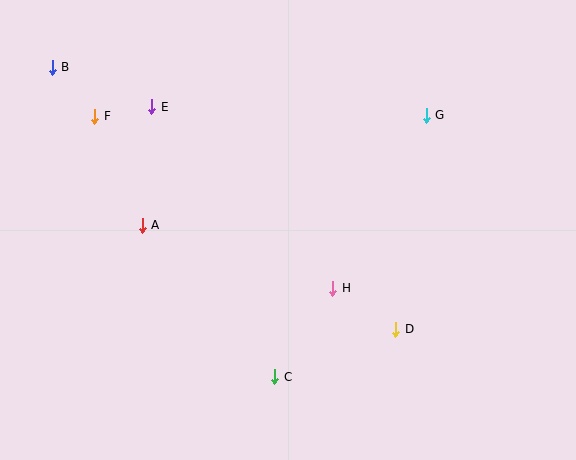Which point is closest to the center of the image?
Point H at (333, 288) is closest to the center.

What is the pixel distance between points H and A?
The distance between H and A is 201 pixels.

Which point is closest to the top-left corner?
Point B is closest to the top-left corner.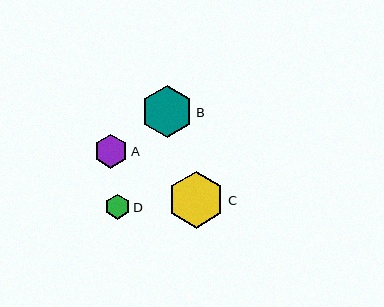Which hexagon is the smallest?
Hexagon D is the smallest with a size of approximately 25 pixels.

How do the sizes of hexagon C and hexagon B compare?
Hexagon C and hexagon B are approximately the same size.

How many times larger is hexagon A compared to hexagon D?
Hexagon A is approximately 1.4 times the size of hexagon D.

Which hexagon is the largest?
Hexagon C is the largest with a size of approximately 57 pixels.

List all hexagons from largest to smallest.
From largest to smallest: C, B, A, D.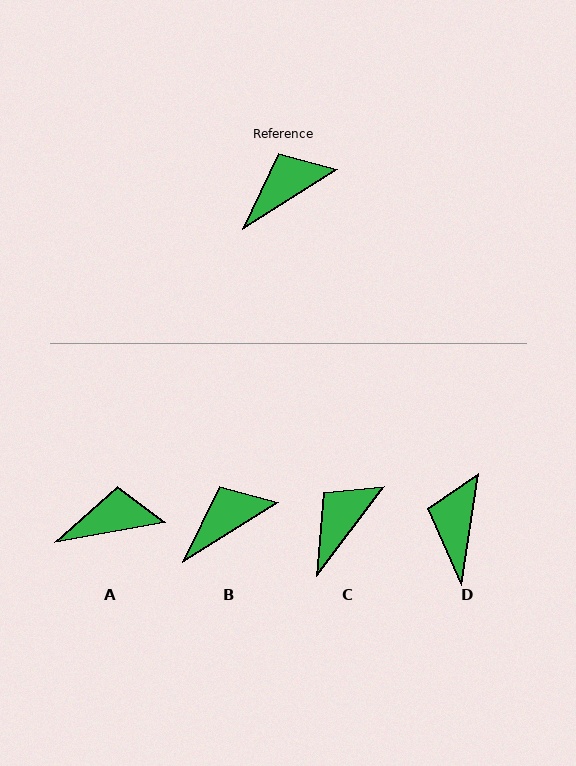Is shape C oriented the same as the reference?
No, it is off by about 21 degrees.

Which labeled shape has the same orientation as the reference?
B.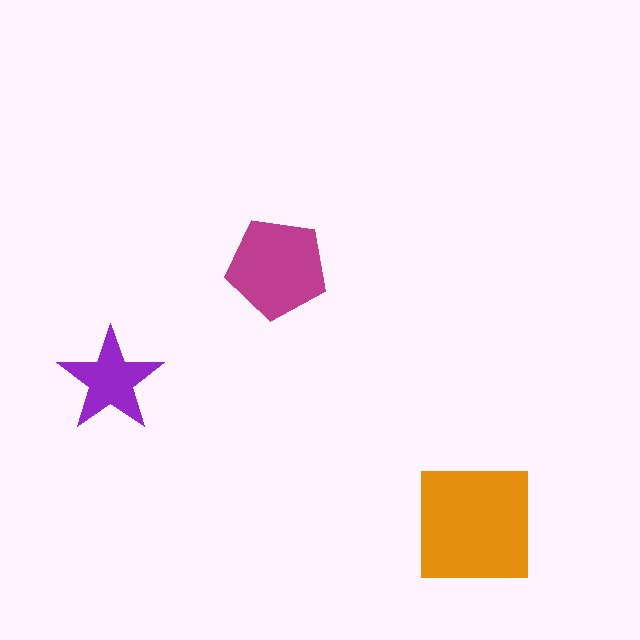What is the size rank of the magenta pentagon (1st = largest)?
2nd.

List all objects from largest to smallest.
The orange square, the magenta pentagon, the purple star.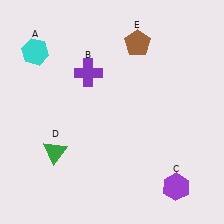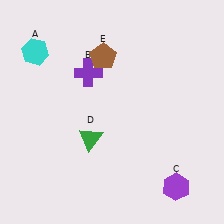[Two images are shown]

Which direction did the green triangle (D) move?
The green triangle (D) moved right.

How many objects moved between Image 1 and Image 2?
2 objects moved between the two images.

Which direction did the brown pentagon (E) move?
The brown pentagon (E) moved left.